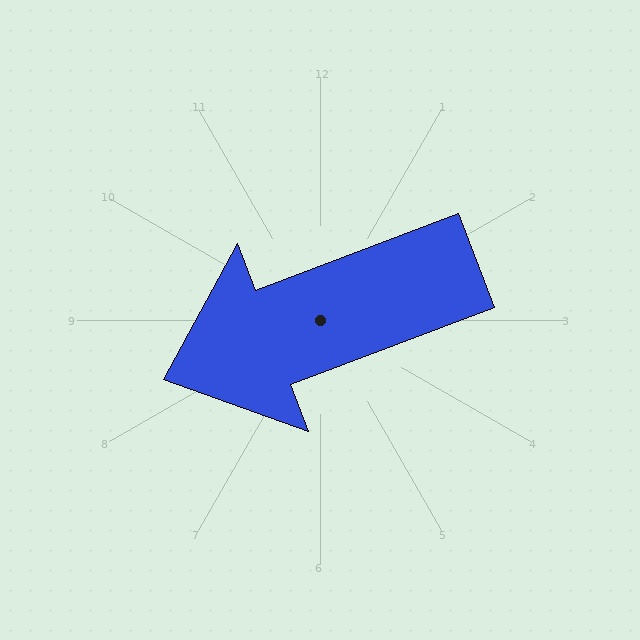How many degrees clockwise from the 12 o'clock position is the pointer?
Approximately 249 degrees.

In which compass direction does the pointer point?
West.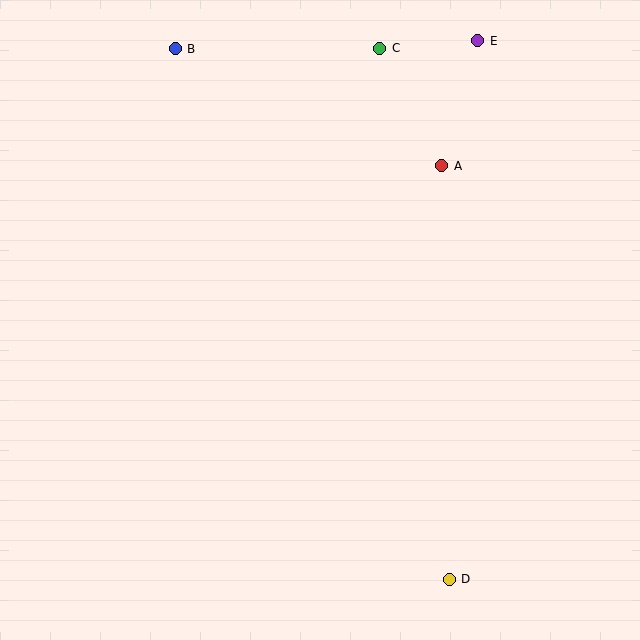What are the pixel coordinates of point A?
Point A is at (442, 166).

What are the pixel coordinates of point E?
Point E is at (478, 41).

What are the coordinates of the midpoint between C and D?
The midpoint between C and D is at (415, 314).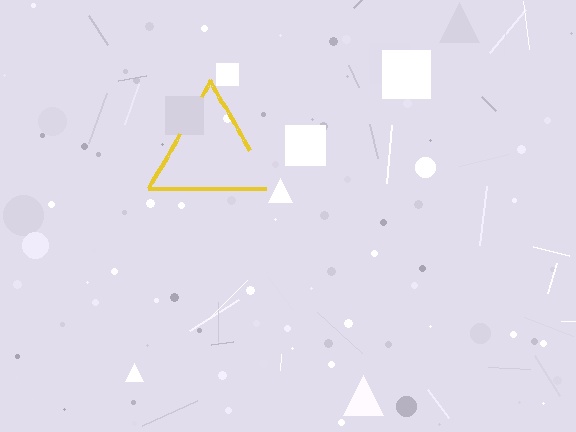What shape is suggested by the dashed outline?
The dashed outline suggests a triangle.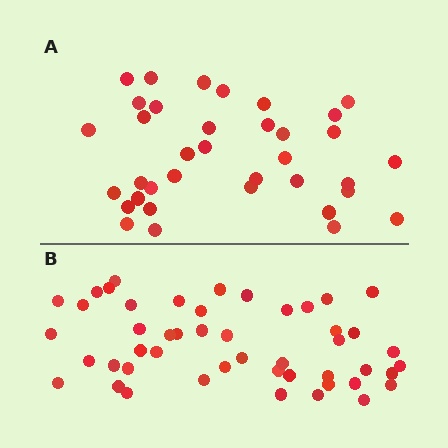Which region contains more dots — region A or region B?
Region B (the bottom region) has more dots.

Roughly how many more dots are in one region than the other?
Region B has roughly 12 or so more dots than region A.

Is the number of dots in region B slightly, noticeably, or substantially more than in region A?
Region B has noticeably more, but not dramatically so. The ratio is roughly 1.3 to 1.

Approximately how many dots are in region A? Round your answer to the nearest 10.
About 40 dots. (The exact count is 36, which rounds to 40.)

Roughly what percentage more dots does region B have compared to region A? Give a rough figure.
About 35% more.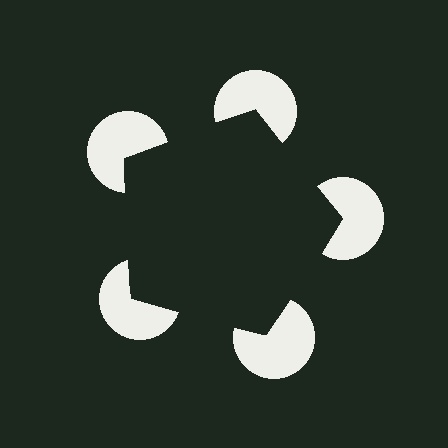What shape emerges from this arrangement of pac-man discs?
An illusory pentagon — its edges are inferred from the aligned wedge cuts in the pac-man discs, not physically drawn.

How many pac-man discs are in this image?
There are 5 — one at each vertex of the illusory pentagon.